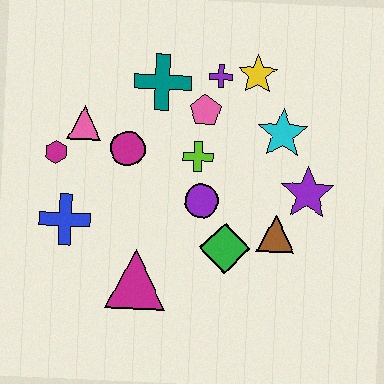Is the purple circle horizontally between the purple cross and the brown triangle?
No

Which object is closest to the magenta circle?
The pink triangle is closest to the magenta circle.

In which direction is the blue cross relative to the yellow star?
The blue cross is to the left of the yellow star.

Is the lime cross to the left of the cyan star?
Yes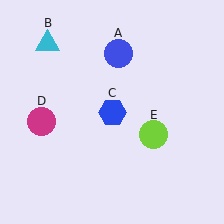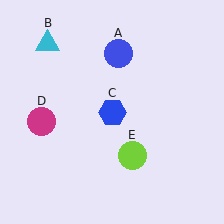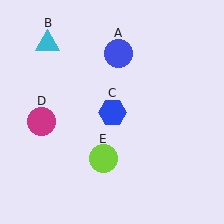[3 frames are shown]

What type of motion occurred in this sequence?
The lime circle (object E) rotated clockwise around the center of the scene.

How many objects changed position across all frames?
1 object changed position: lime circle (object E).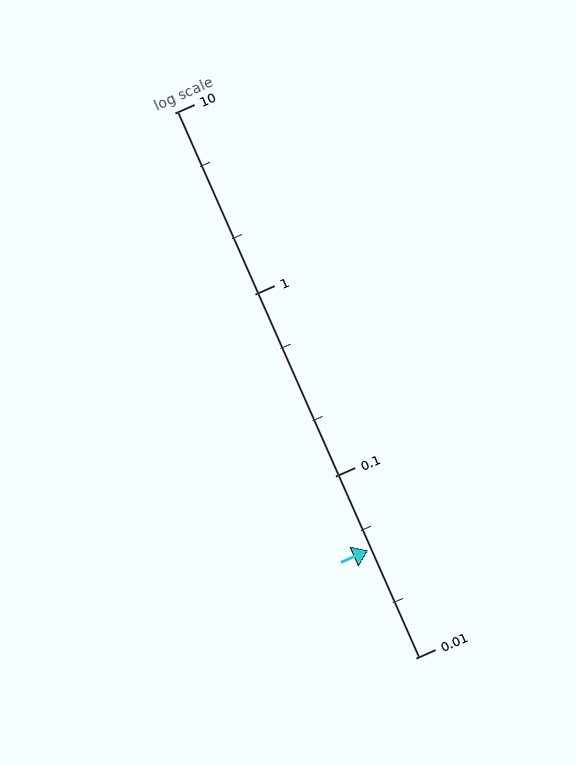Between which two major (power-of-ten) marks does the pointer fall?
The pointer is between 0.01 and 0.1.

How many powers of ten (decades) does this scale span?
The scale spans 3 decades, from 0.01 to 10.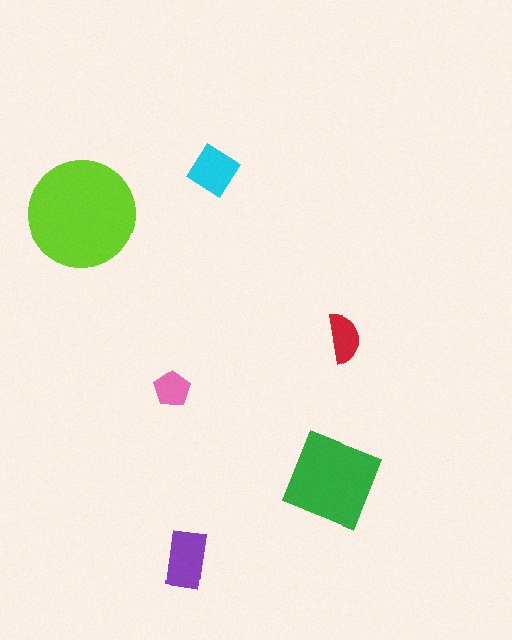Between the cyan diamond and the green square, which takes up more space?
The green square.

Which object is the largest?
The lime circle.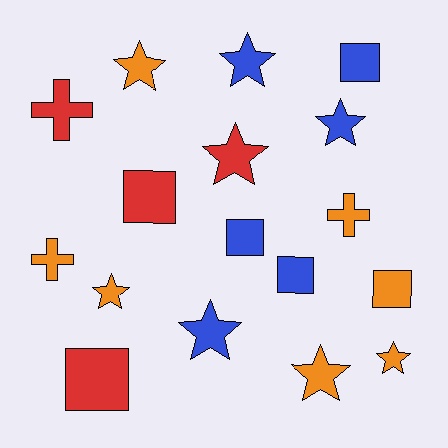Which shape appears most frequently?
Star, with 8 objects.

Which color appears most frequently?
Orange, with 7 objects.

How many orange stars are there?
There are 4 orange stars.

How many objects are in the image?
There are 17 objects.